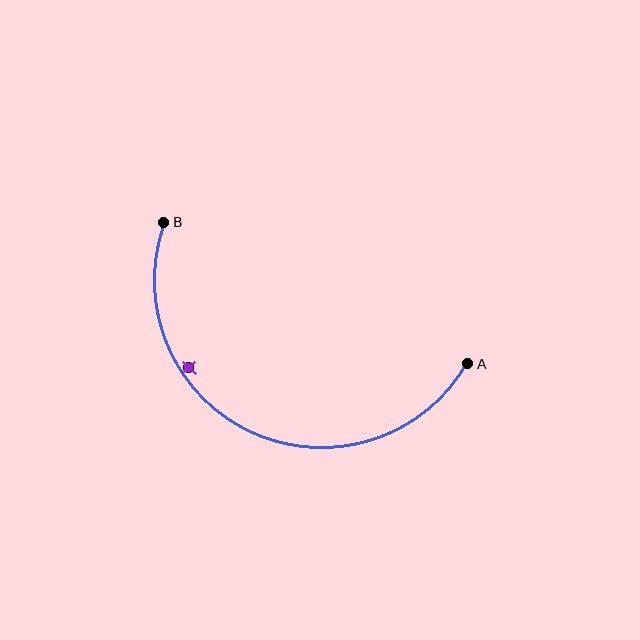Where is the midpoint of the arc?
The arc midpoint is the point on the curve farthest from the straight line joining A and B. It sits below that line.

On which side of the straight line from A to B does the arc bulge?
The arc bulges below the straight line connecting A and B.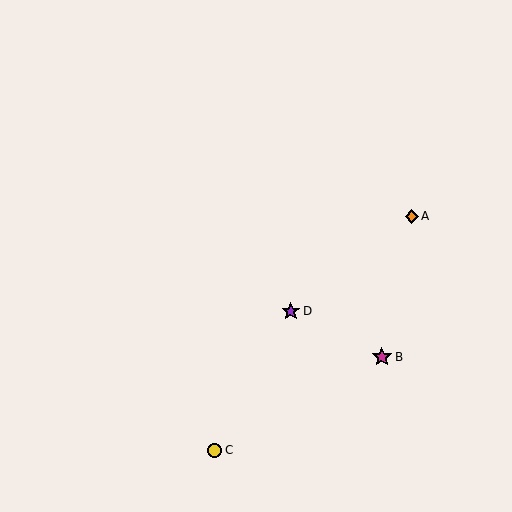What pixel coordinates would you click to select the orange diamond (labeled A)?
Click at (412, 216) to select the orange diamond A.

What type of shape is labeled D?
Shape D is a purple star.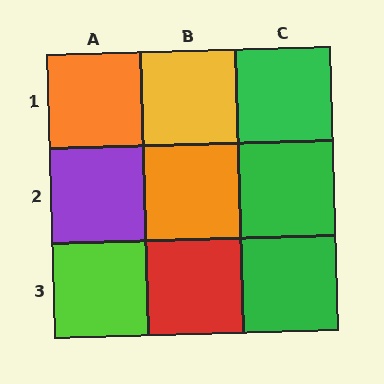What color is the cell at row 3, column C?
Green.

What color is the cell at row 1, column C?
Green.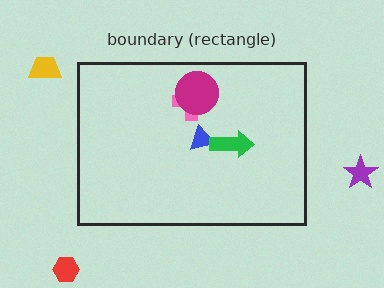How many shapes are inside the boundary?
4 inside, 3 outside.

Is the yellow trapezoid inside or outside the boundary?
Outside.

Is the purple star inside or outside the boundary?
Outside.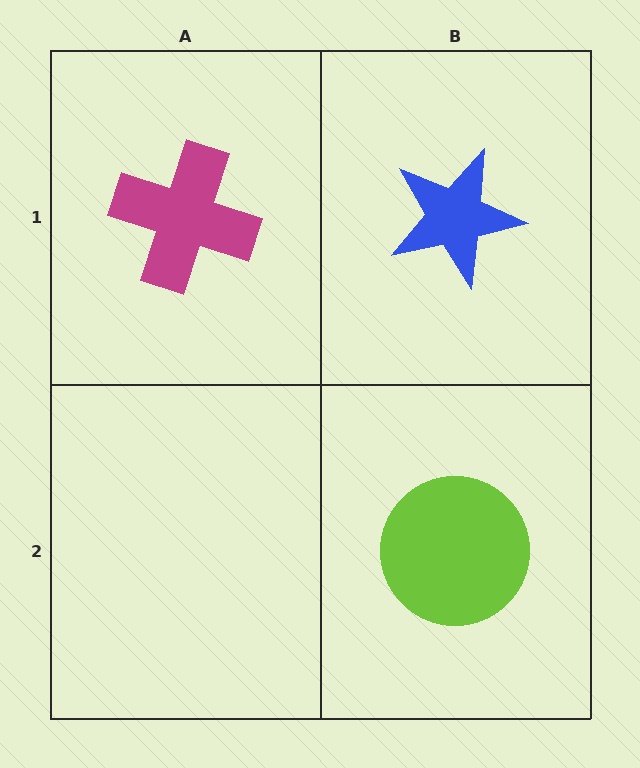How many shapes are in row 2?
1 shape.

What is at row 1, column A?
A magenta cross.